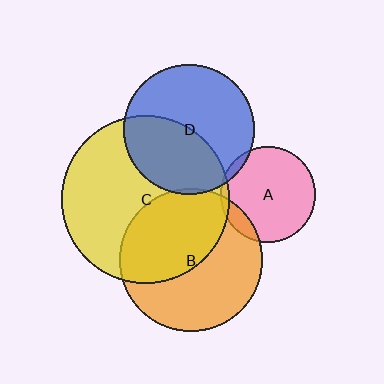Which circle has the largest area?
Circle C (yellow).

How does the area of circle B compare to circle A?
Approximately 2.2 times.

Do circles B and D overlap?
Yes.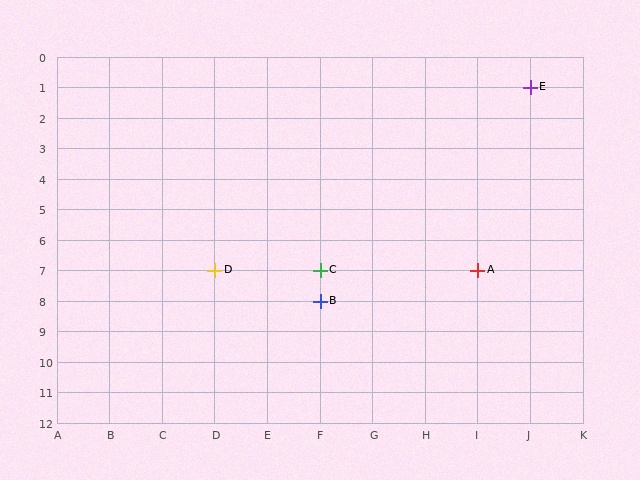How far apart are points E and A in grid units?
Points E and A are 1 column and 6 rows apart (about 6.1 grid units diagonally).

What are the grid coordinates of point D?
Point D is at grid coordinates (D, 7).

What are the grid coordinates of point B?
Point B is at grid coordinates (F, 8).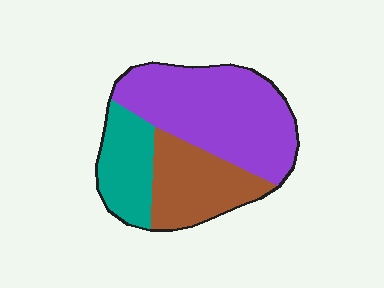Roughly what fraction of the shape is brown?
Brown takes up about one quarter (1/4) of the shape.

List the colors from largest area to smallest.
From largest to smallest: purple, brown, teal.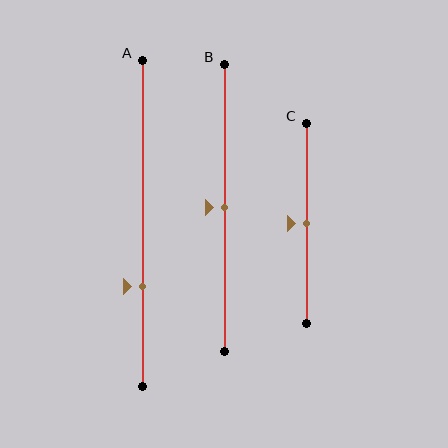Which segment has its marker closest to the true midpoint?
Segment B has its marker closest to the true midpoint.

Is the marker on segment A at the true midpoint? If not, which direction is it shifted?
No, the marker on segment A is shifted downward by about 19% of the segment length.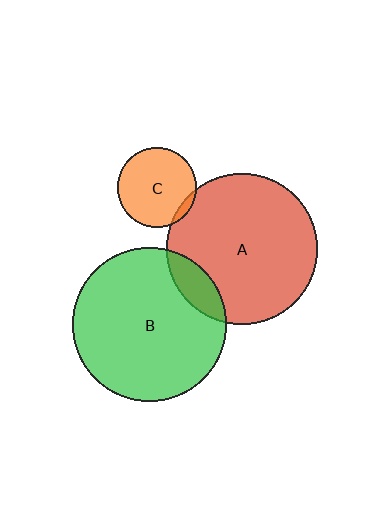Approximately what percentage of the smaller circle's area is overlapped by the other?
Approximately 10%.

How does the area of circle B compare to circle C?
Approximately 3.7 times.